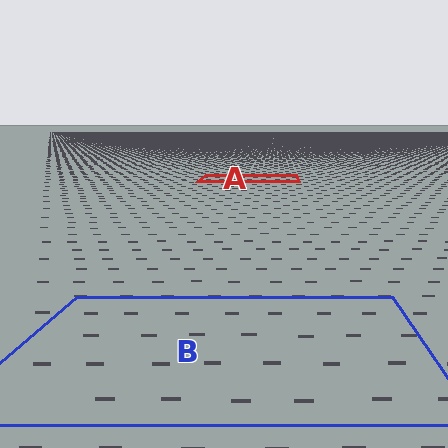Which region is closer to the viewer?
Region B is closer. The texture elements there are larger and more spread out.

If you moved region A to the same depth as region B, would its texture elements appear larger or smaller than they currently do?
They would appear larger. At a closer depth, the same texture elements are projected at a bigger on-screen size.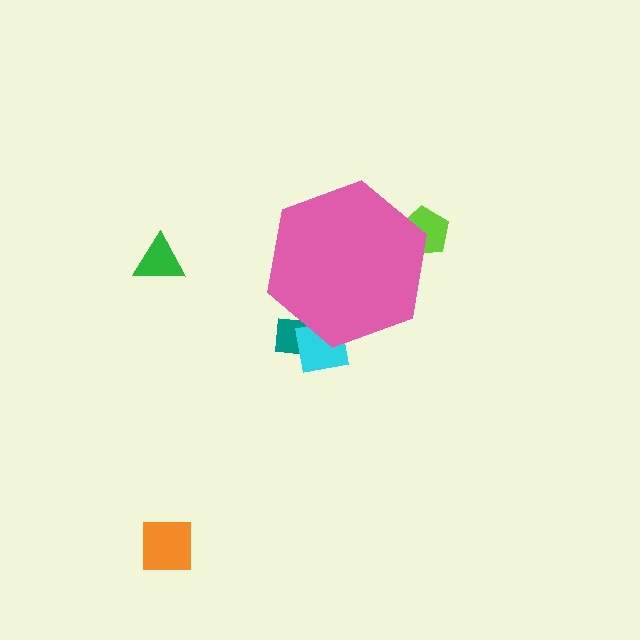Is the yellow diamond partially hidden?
Yes, the yellow diamond is partially hidden behind the pink hexagon.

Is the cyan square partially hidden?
Yes, the cyan square is partially hidden behind the pink hexagon.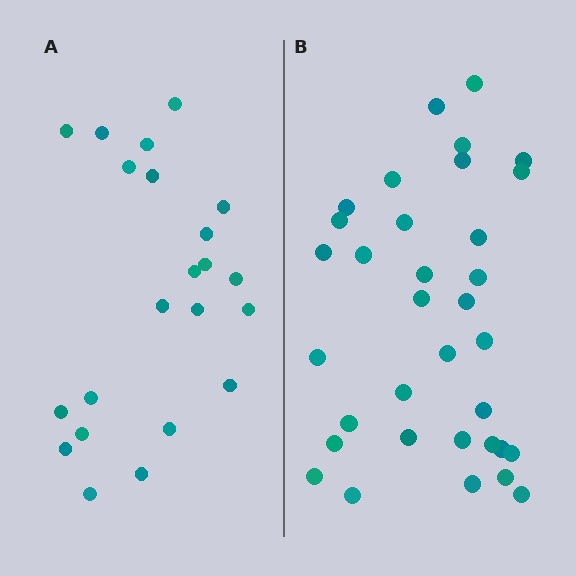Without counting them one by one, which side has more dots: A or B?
Region B (the right region) has more dots.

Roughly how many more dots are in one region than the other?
Region B has roughly 12 or so more dots than region A.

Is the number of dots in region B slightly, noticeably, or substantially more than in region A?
Region B has substantially more. The ratio is roughly 1.5 to 1.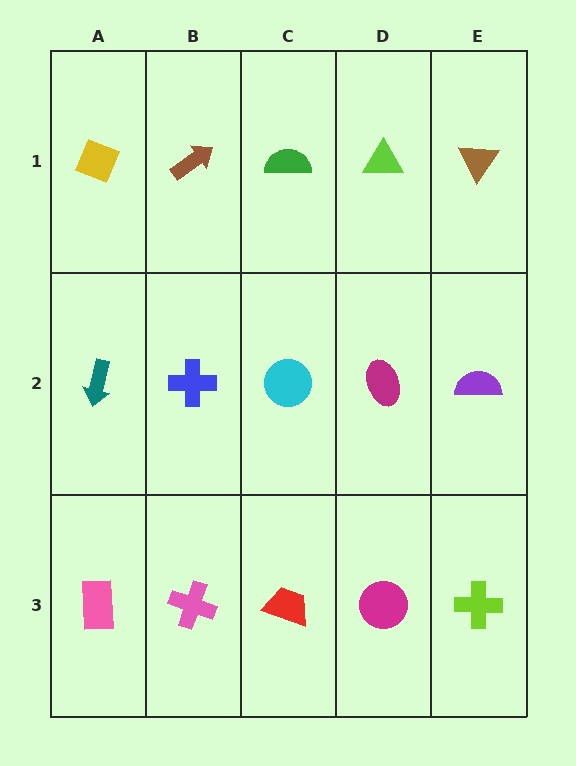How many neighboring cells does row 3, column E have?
2.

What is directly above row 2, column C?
A green semicircle.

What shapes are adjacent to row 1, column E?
A purple semicircle (row 2, column E), a lime triangle (row 1, column D).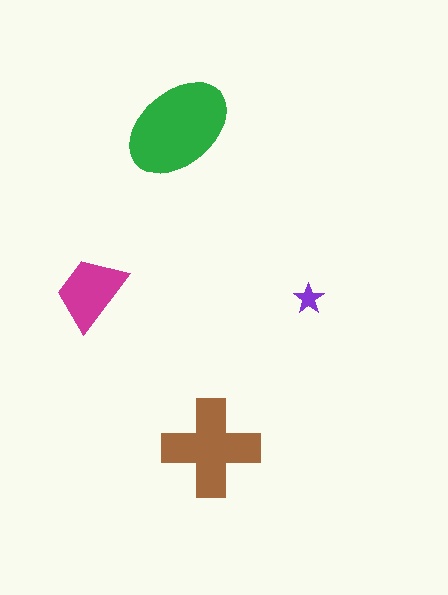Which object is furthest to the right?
The purple star is rightmost.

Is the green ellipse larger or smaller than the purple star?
Larger.